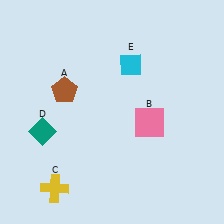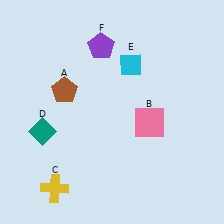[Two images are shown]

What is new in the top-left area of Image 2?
A purple pentagon (F) was added in the top-left area of Image 2.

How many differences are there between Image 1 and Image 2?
There is 1 difference between the two images.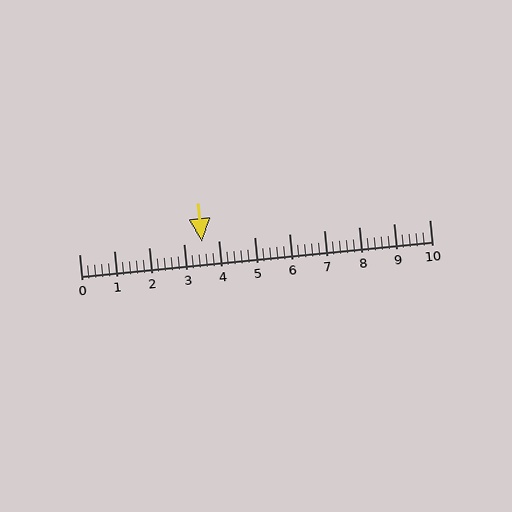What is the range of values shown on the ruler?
The ruler shows values from 0 to 10.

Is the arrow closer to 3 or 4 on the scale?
The arrow is closer to 4.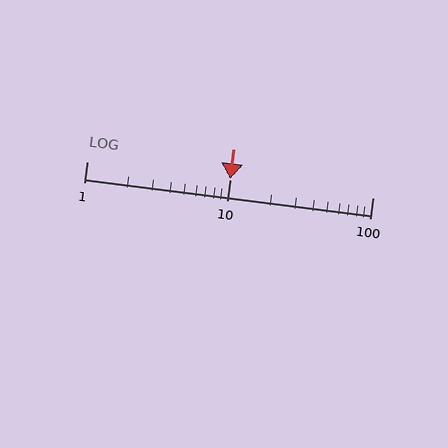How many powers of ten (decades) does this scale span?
The scale spans 2 decades, from 1 to 100.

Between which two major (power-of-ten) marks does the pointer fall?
The pointer is between 10 and 100.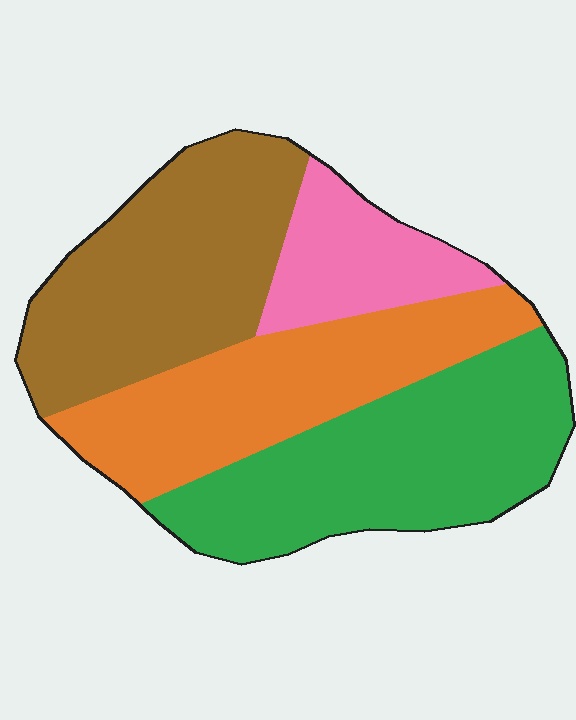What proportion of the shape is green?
Green takes up between a quarter and a half of the shape.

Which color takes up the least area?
Pink, at roughly 15%.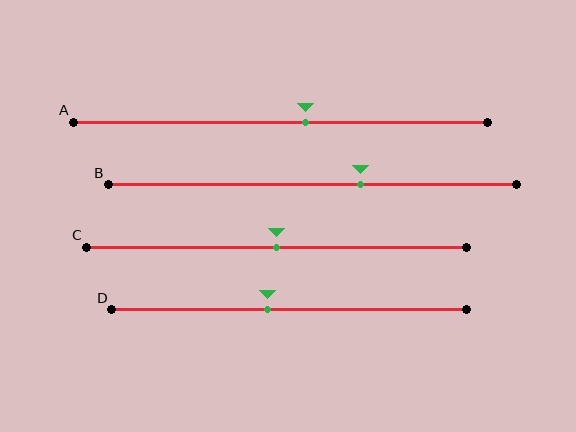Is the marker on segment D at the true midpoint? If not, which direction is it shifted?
No, the marker on segment D is shifted to the left by about 6% of the segment length.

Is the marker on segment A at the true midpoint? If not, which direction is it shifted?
No, the marker on segment A is shifted to the right by about 6% of the segment length.